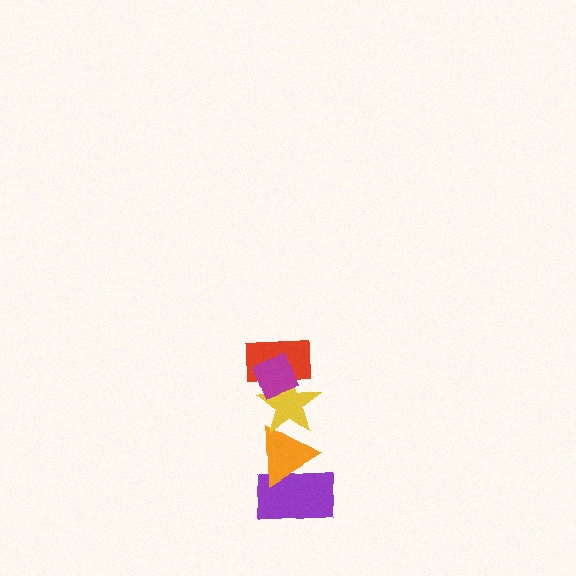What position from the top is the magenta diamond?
The magenta diamond is 1st from the top.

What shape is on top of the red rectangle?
The magenta diamond is on top of the red rectangle.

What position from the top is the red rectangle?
The red rectangle is 2nd from the top.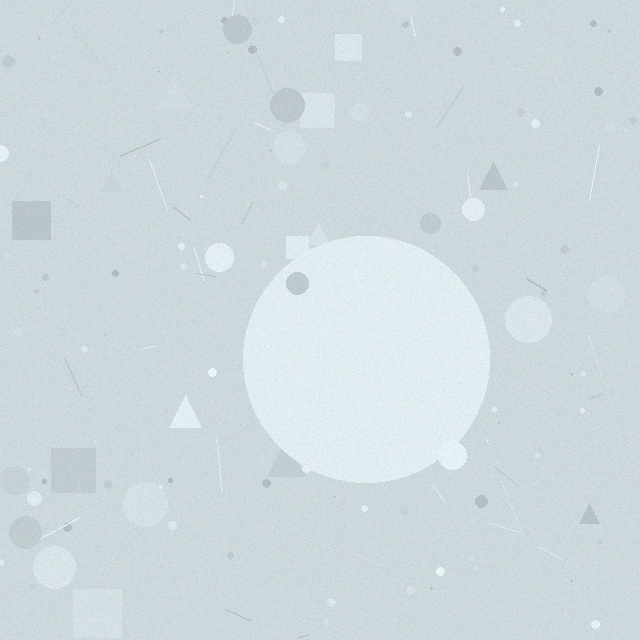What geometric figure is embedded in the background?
A circle is embedded in the background.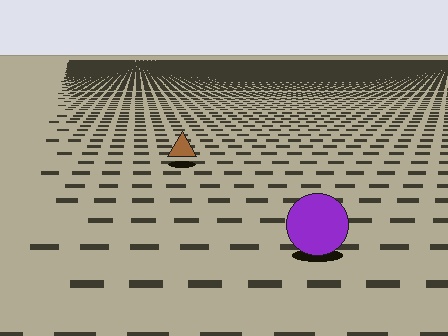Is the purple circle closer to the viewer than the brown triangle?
Yes. The purple circle is closer — you can tell from the texture gradient: the ground texture is coarser near it.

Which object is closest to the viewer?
The purple circle is closest. The texture marks near it are larger and more spread out.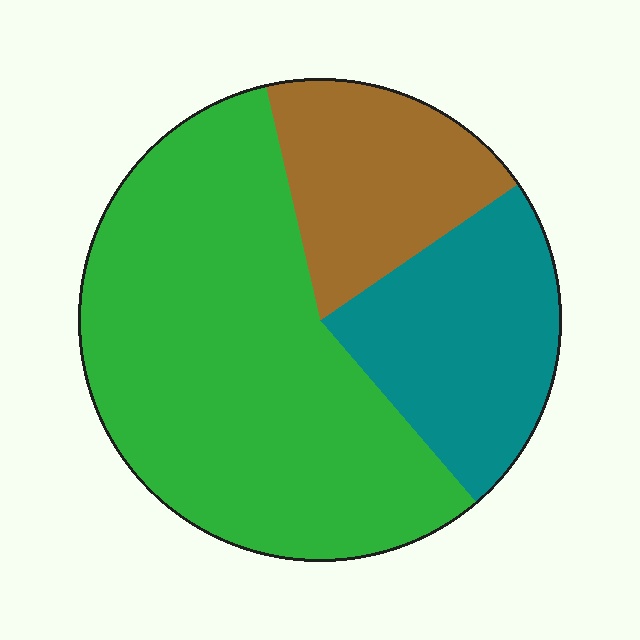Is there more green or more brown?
Green.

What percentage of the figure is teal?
Teal takes up about one quarter (1/4) of the figure.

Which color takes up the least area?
Brown, at roughly 20%.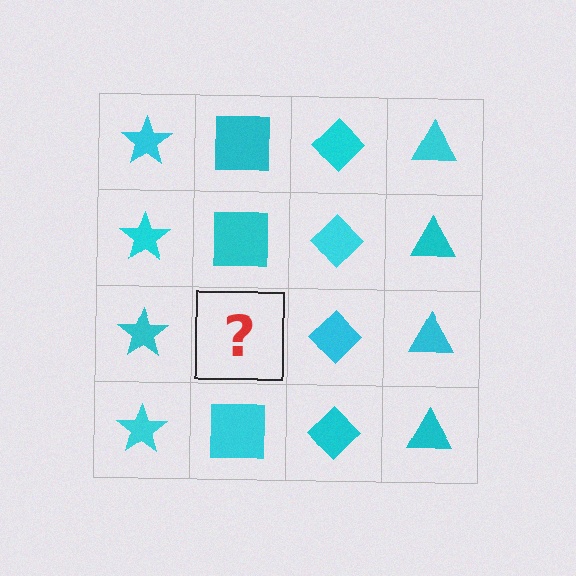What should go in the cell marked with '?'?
The missing cell should contain a cyan square.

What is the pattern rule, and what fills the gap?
The rule is that each column has a consistent shape. The gap should be filled with a cyan square.